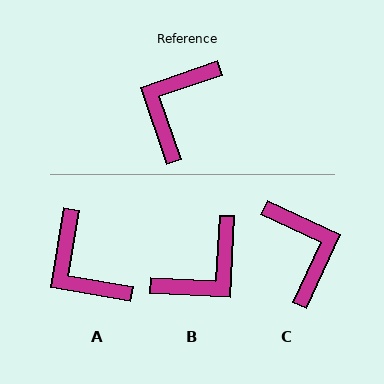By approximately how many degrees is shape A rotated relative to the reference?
Approximately 61 degrees counter-clockwise.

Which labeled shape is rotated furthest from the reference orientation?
B, about 158 degrees away.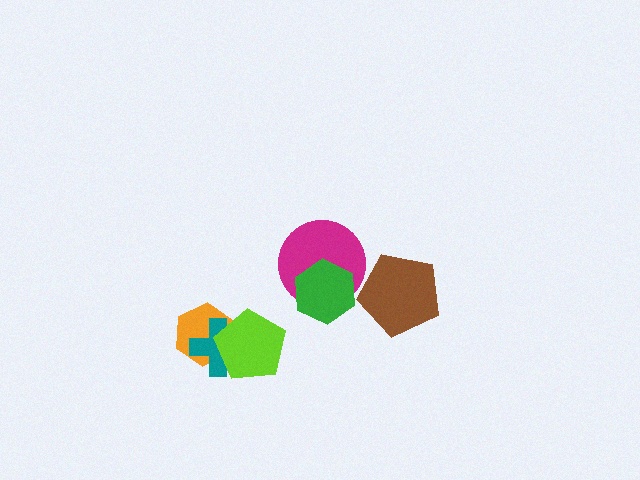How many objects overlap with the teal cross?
2 objects overlap with the teal cross.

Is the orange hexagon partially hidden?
Yes, it is partially covered by another shape.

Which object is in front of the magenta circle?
The green hexagon is in front of the magenta circle.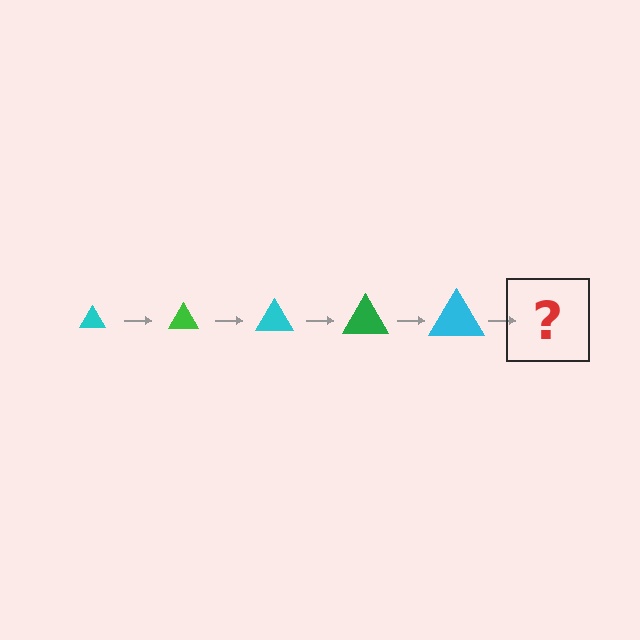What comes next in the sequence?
The next element should be a green triangle, larger than the previous one.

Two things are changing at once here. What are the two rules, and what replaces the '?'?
The two rules are that the triangle grows larger each step and the color cycles through cyan and green. The '?' should be a green triangle, larger than the previous one.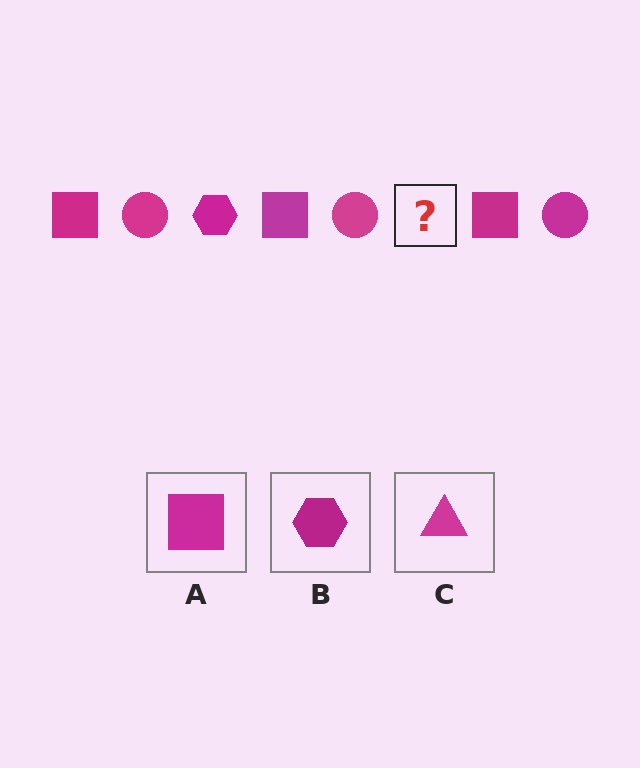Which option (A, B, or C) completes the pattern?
B.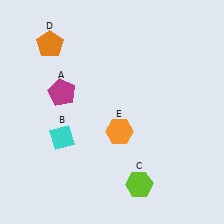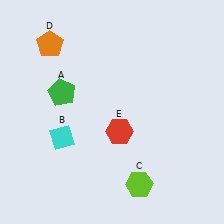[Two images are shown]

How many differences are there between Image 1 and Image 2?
There are 2 differences between the two images.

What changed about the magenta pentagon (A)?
In Image 1, A is magenta. In Image 2, it changed to green.